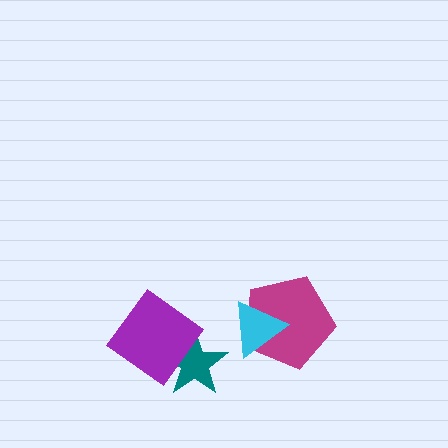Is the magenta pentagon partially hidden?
Yes, it is partially covered by another shape.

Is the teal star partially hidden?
Yes, it is partially covered by another shape.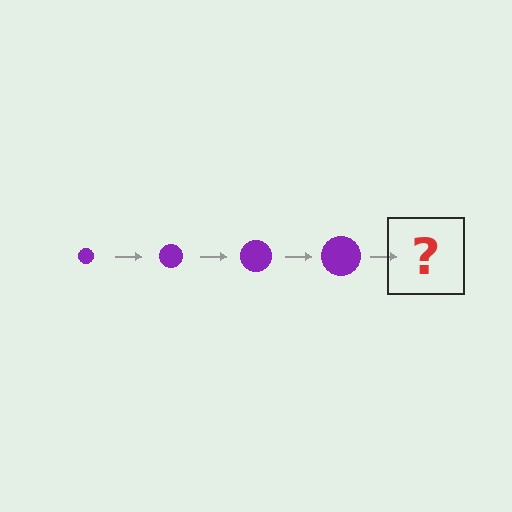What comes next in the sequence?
The next element should be a purple circle, larger than the previous one.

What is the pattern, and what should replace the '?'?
The pattern is that the circle gets progressively larger each step. The '?' should be a purple circle, larger than the previous one.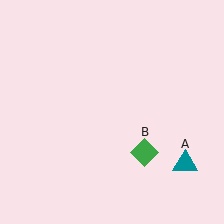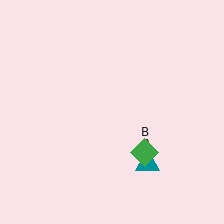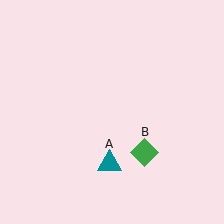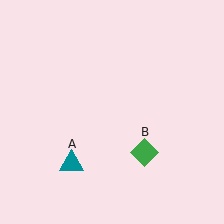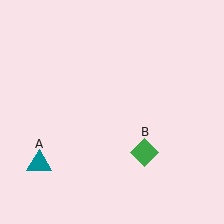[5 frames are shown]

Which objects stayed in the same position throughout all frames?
Green diamond (object B) remained stationary.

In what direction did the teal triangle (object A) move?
The teal triangle (object A) moved left.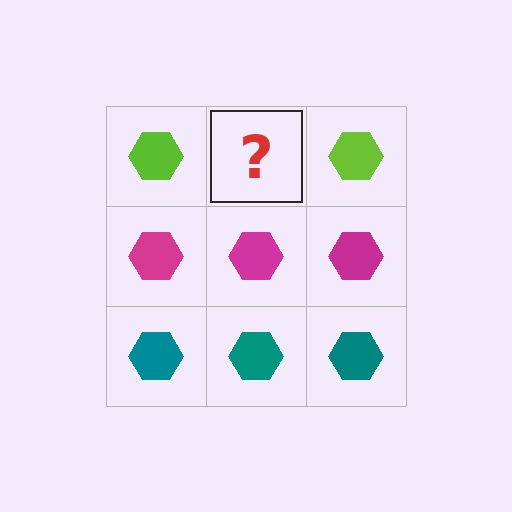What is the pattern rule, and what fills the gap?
The rule is that each row has a consistent color. The gap should be filled with a lime hexagon.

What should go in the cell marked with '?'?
The missing cell should contain a lime hexagon.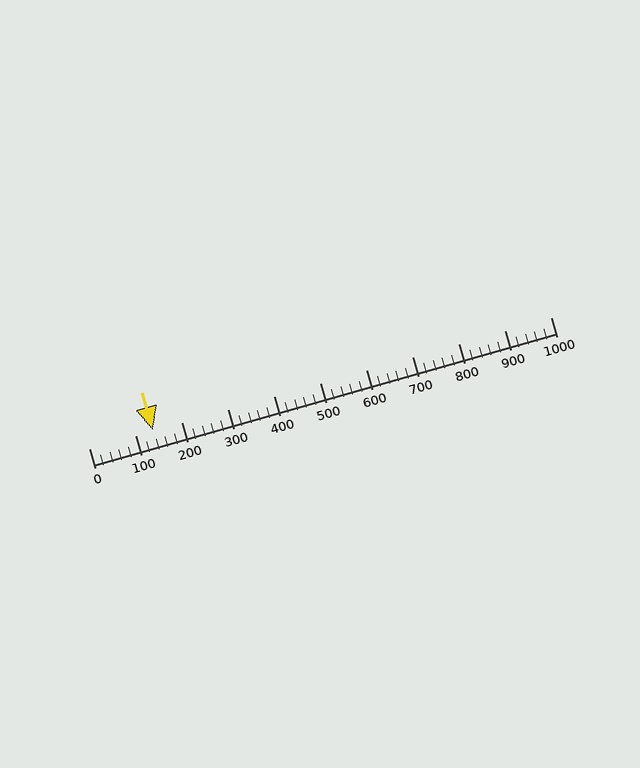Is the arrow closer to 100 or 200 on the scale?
The arrow is closer to 100.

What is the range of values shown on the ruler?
The ruler shows values from 0 to 1000.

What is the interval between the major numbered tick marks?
The major tick marks are spaced 100 units apart.